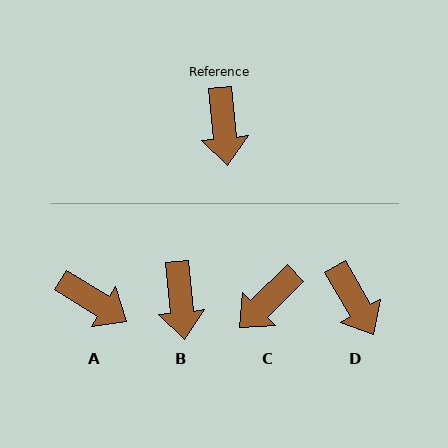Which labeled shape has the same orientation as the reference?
B.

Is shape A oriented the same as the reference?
No, it is off by about 53 degrees.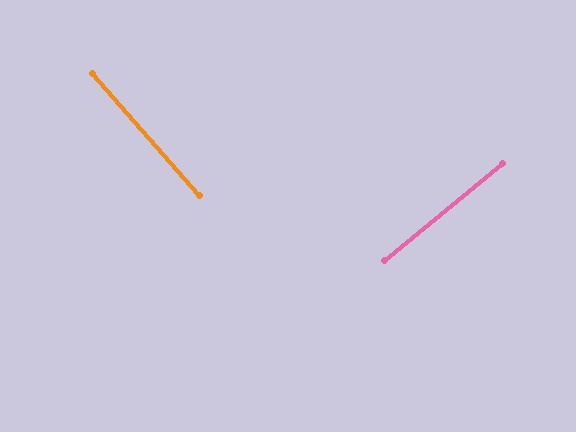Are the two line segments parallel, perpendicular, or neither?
Perpendicular — they meet at approximately 88°.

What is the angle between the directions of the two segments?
Approximately 88 degrees.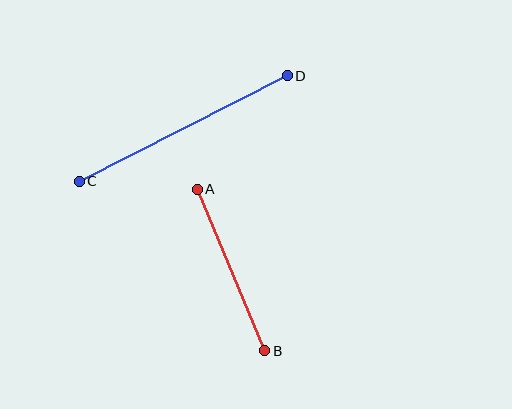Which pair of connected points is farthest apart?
Points C and D are farthest apart.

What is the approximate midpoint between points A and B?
The midpoint is at approximately (231, 270) pixels.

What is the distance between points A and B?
The distance is approximately 175 pixels.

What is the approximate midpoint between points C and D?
The midpoint is at approximately (183, 129) pixels.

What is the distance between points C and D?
The distance is approximately 233 pixels.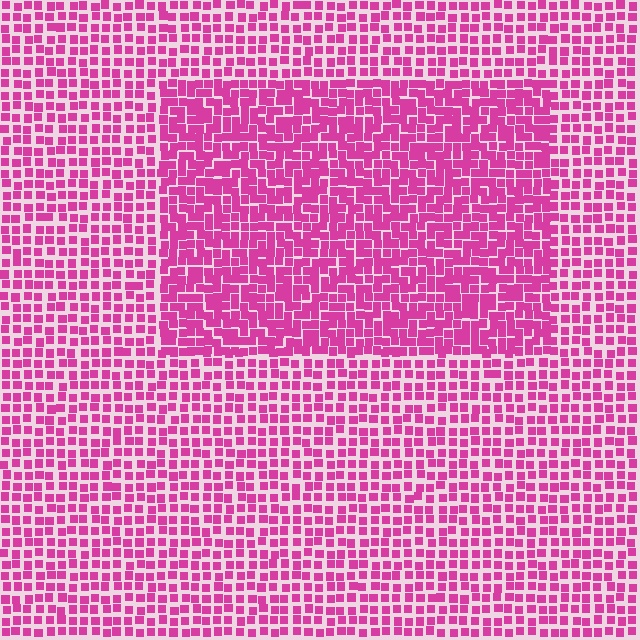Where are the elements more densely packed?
The elements are more densely packed inside the rectangle boundary.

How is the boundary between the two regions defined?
The boundary is defined by a change in element density (approximately 1.6x ratio). All elements are the same color, size, and shape.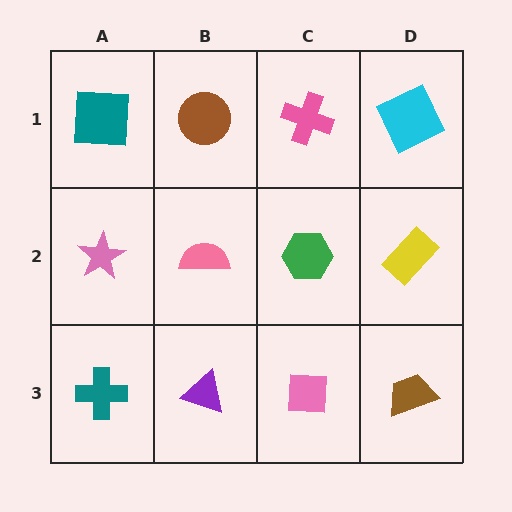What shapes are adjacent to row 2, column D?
A cyan square (row 1, column D), a brown trapezoid (row 3, column D), a green hexagon (row 2, column C).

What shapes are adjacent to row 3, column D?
A yellow rectangle (row 2, column D), a pink square (row 3, column C).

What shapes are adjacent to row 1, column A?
A pink star (row 2, column A), a brown circle (row 1, column B).